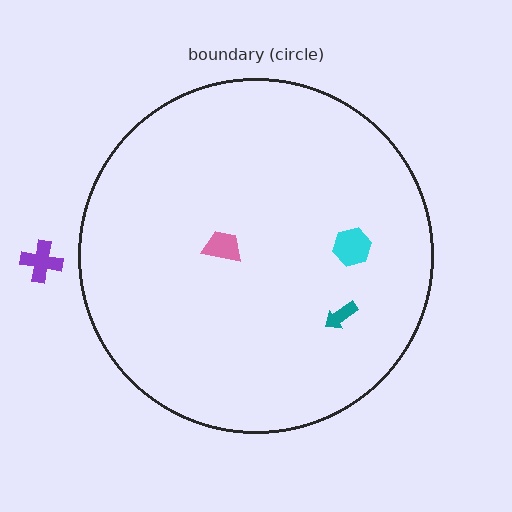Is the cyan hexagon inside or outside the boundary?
Inside.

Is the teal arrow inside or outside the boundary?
Inside.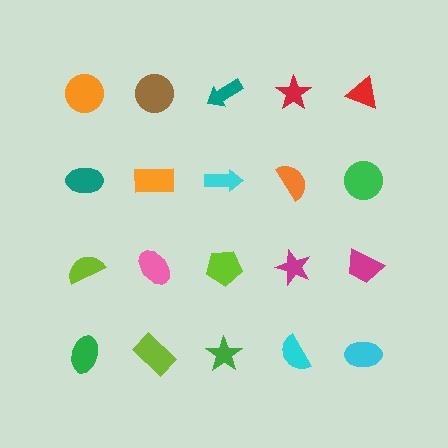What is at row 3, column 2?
A pink ellipse.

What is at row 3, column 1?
A lime semicircle.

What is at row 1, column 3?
A teal arrow.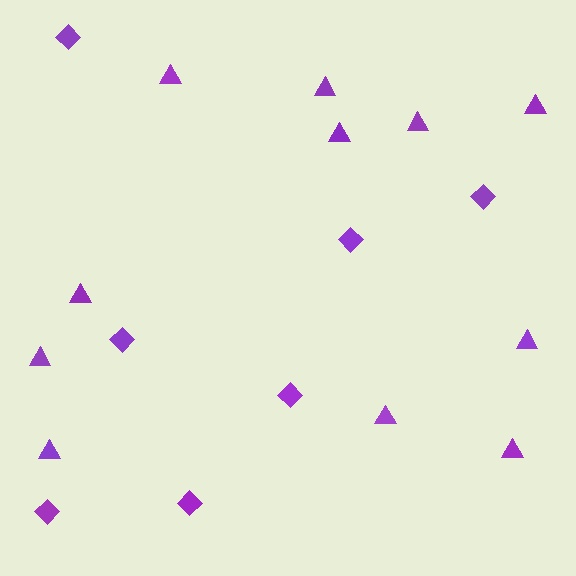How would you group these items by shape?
There are 2 groups: one group of triangles (11) and one group of diamonds (7).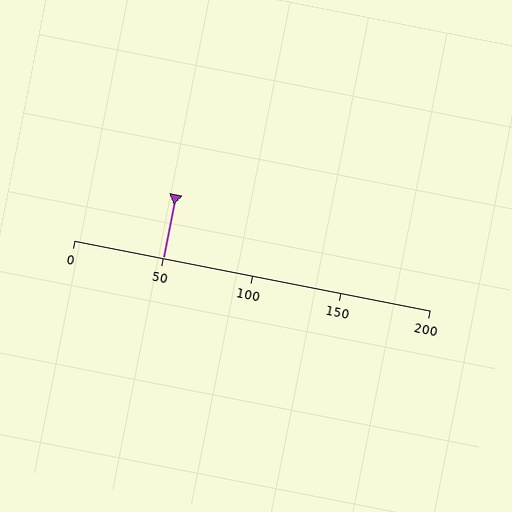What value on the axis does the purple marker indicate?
The marker indicates approximately 50.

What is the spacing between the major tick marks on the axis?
The major ticks are spaced 50 apart.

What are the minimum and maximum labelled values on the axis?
The axis runs from 0 to 200.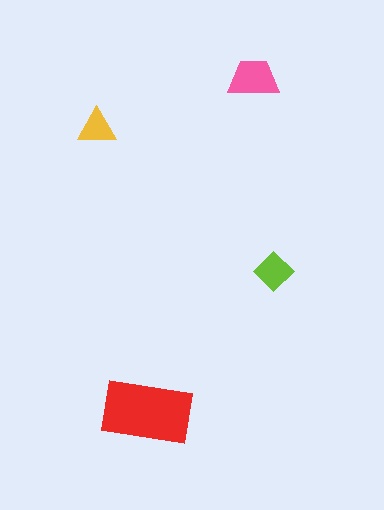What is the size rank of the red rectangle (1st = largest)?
1st.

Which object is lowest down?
The red rectangle is bottommost.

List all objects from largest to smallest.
The red rectangle, the pink trapezoid, the lime diamond, the yellow triangle.